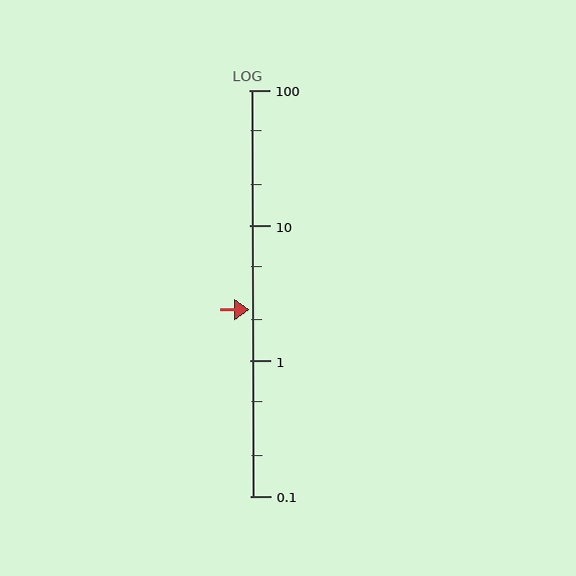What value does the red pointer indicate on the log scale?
The pointer indicates approximately 2.4.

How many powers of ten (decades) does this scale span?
The scale spans 3 decades, from 0.1 to 100.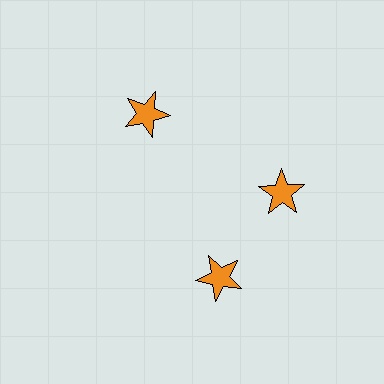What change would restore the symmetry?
The symmetry would be restored by rotating it back into even spacing with its neighbors so that all 3 stars sit at equal angles and equal distance from the center.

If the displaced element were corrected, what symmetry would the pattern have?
It would have 3-fold rotational symmetry — the pattern would map onto itself every 120 degrees.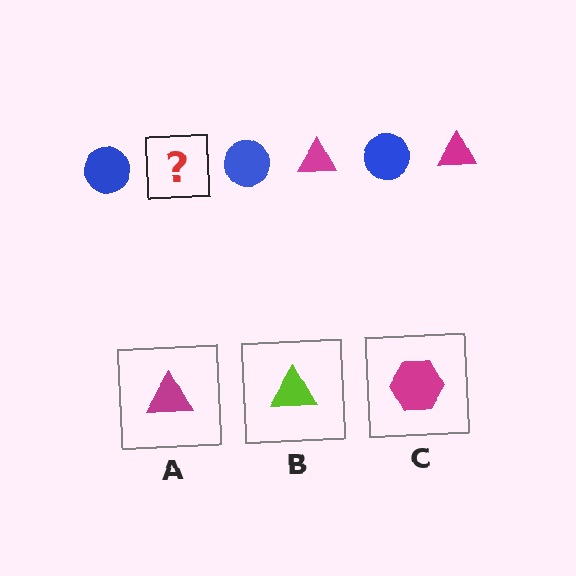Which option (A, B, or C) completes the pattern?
A.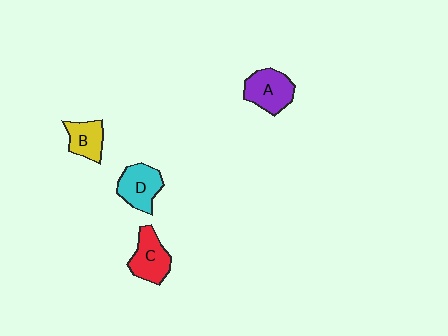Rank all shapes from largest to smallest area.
From largest to smallest: A (purple), D (cyan), C (red), B (yellow).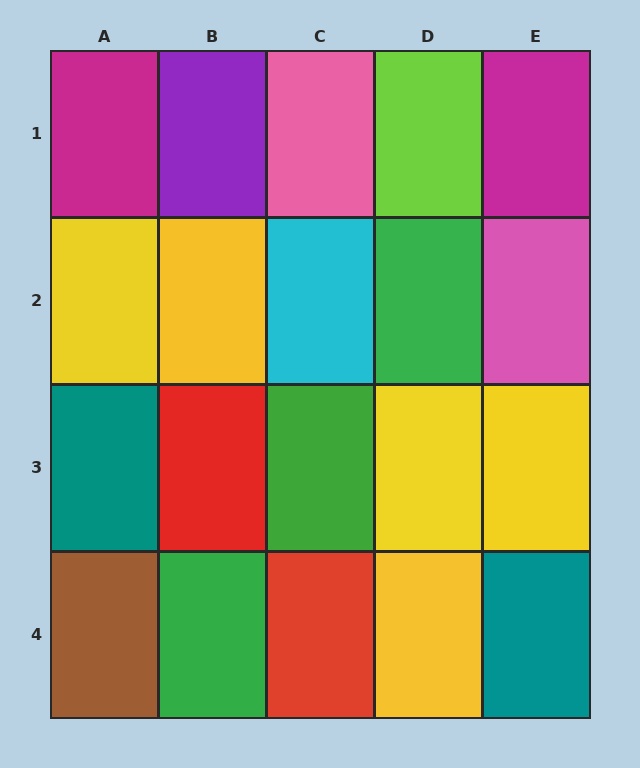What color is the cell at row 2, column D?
Green.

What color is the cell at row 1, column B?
Purple.